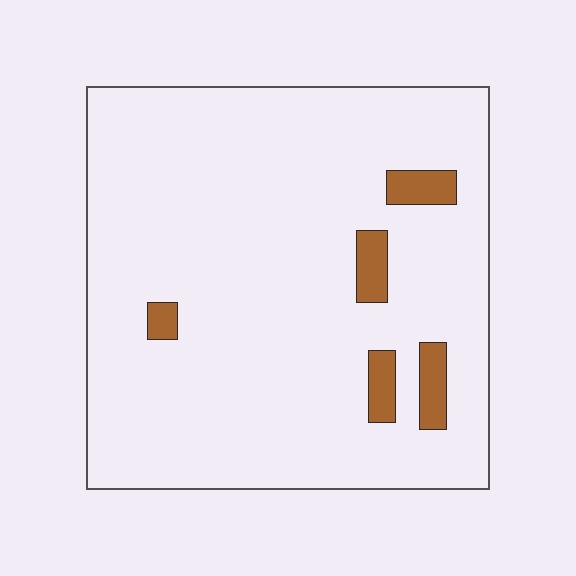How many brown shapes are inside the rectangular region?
5.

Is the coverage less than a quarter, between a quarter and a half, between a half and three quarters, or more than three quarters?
Less than a quarter.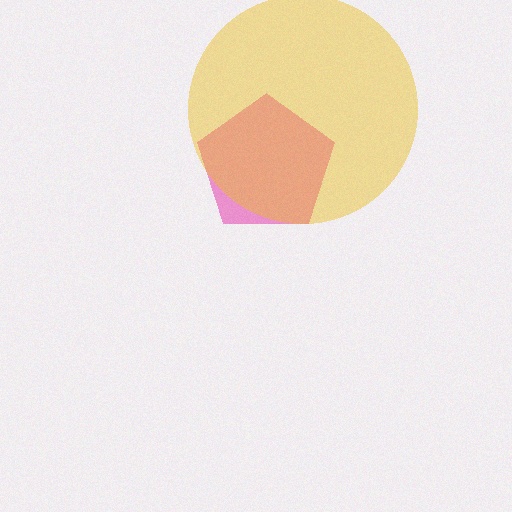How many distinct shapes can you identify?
There are 2 distinct shapes: a pink pentagon, a yellow circle.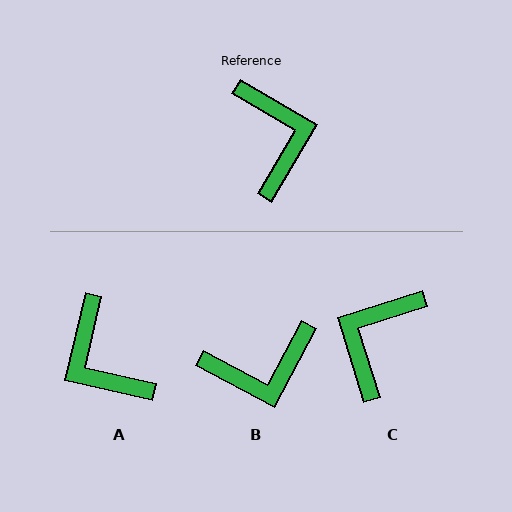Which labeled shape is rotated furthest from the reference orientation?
A, about 163 degrees away.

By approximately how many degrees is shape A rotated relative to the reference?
Approximately 163 degrees clockwise.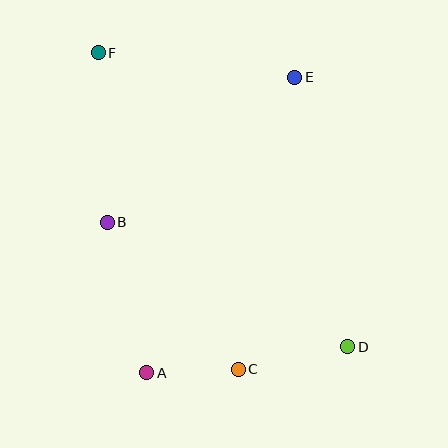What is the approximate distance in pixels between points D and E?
The distance between D and E is approximately 275 pixels.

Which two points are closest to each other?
Points A and C are closest to each other.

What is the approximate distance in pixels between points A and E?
The distance between A and E is approximately 331 pixels.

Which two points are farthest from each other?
Points D and F are farthest from each other.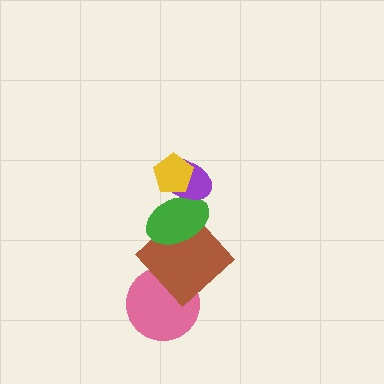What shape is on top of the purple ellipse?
The yellow pentagon is on top of the purple ellipse.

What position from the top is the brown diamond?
The brown diamond is 4th from the top.